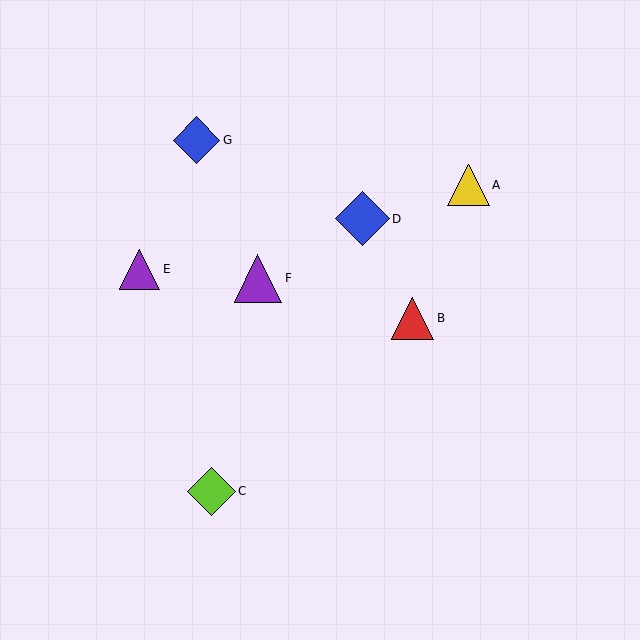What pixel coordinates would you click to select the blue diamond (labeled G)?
Click at (197, 140) to select the blue diamond G.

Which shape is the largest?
The blue diamond (labeled D) is the largest.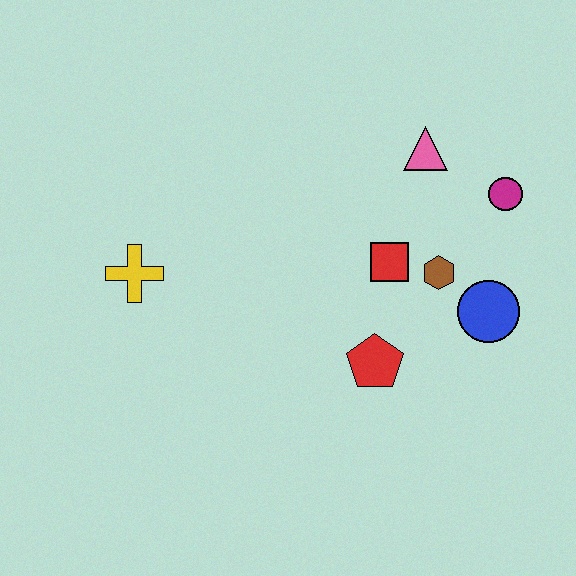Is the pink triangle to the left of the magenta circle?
Yes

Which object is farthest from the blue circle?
The yellow cross is farthest from the blue circle.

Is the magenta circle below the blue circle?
No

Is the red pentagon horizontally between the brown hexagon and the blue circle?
No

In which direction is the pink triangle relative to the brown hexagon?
The pink triangle is above the brown hexagon.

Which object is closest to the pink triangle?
The magenta circle is closest to the pink triangle.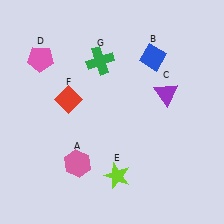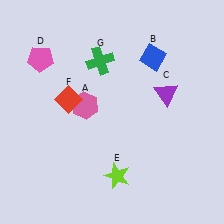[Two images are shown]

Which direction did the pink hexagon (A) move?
The pink hexagon (A) moved up.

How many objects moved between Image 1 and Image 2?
1 object moved between the two images.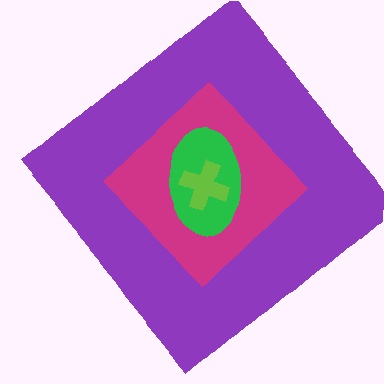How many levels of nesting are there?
4.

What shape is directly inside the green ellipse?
The lime cross.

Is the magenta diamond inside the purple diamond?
Yes.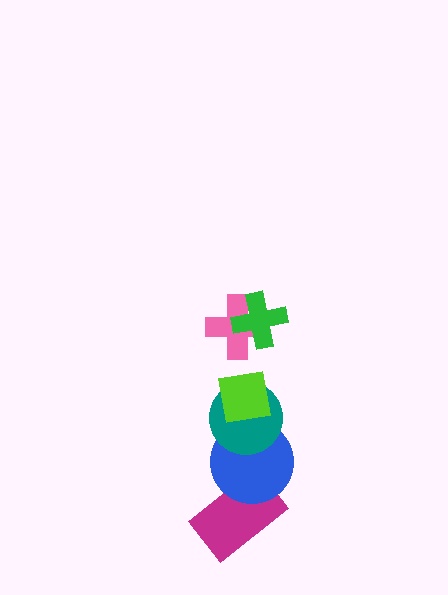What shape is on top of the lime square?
The pink cross is on top of the lime square.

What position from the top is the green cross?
The green cross is 1st from the top.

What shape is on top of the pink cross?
The green cross is on top of the pink cross.